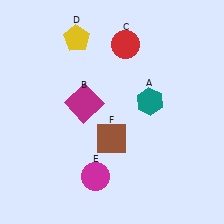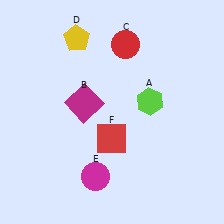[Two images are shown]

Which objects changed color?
A changed from teal to lime. F changed from brown to red.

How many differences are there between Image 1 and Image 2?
There are 2 differences between the two images.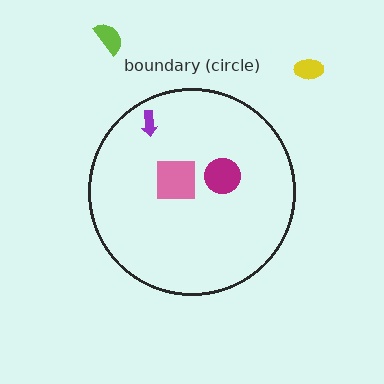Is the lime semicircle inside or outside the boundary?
Outside.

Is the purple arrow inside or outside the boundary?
Inside.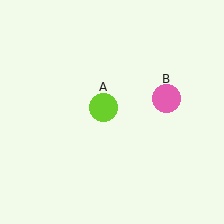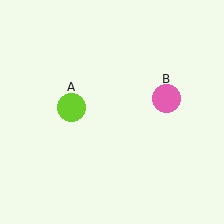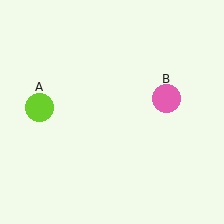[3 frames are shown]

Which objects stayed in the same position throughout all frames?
Pink circle (object B) remained stationary.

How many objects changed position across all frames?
1 object changed position: lime circle (object A).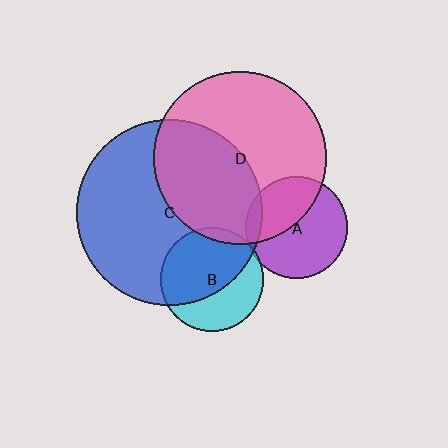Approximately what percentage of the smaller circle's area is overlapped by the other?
Approximately 40%.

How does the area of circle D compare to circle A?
Approximately 2.8 times.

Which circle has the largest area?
Circle C (blue).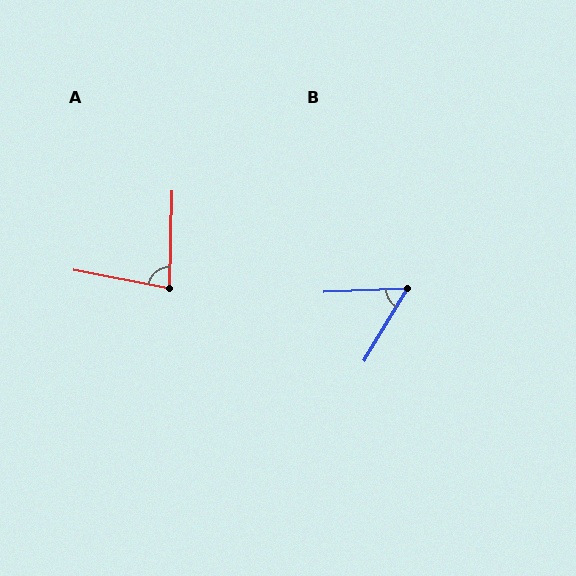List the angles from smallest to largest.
B (57°), A (80°).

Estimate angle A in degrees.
Approximately 80 degrees.